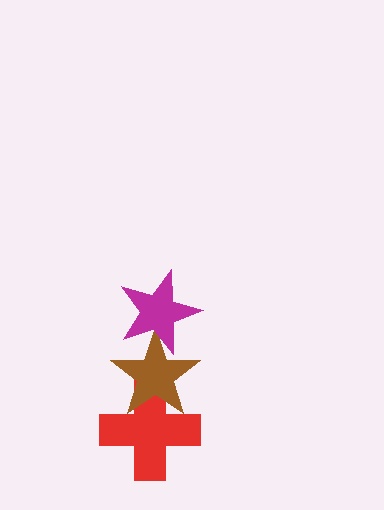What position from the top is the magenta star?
The magenta star is 1st from the top.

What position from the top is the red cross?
The red cross is 3rd from the top.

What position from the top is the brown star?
The brown star is 2nd from the top.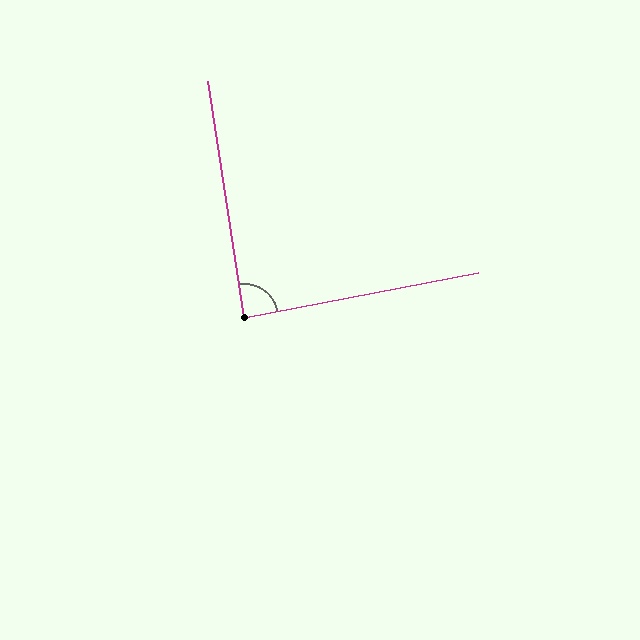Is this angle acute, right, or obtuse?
It is approximately a right angle.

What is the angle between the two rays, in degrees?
Approximately 88 degrees.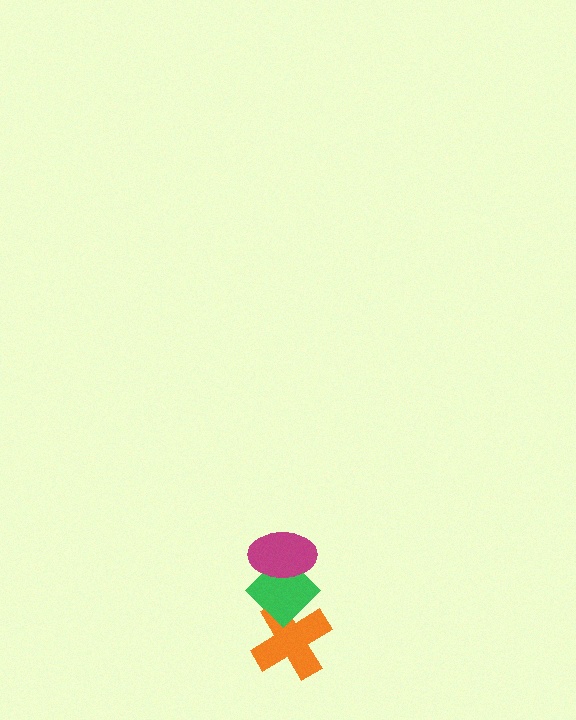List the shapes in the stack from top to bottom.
From top to bottom: the magenta ellipse, the green diamond, the orange cross.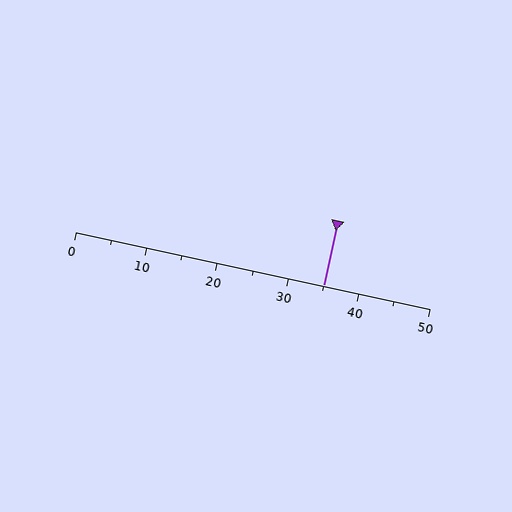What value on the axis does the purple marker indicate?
The marker indicates approximately 35.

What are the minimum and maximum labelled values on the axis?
The axis runs from 0 to 50.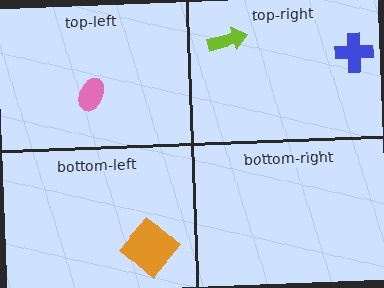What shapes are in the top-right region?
The lime arrow, the blue cross.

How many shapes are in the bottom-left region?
1.